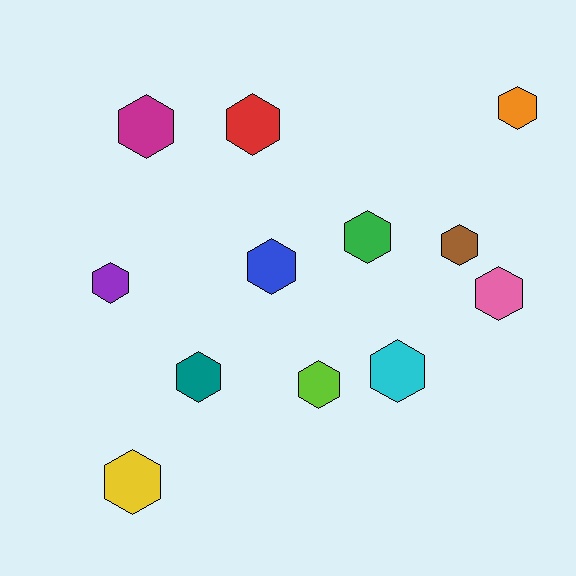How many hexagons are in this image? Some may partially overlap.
There are 12 hexagons.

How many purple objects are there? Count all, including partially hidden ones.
There is 1 purple object.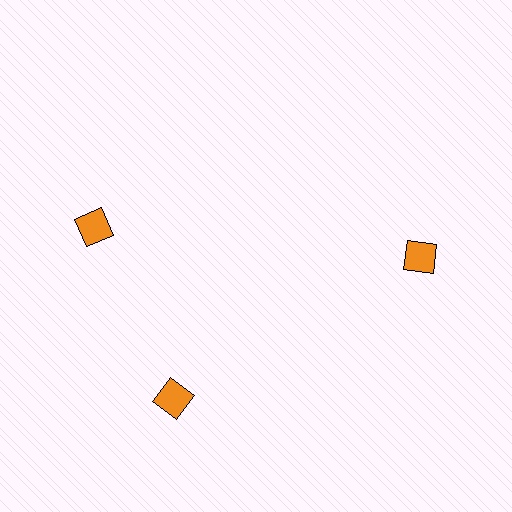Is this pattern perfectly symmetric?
No. The 3 orange diamonds are arranged in a ring, but one element near the 11 o'clock position is rotated out of alignment along the ring, breaking the 3-fold rotational symmetry.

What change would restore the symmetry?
The symmetry would be restored by rotating it back into even spacing with its neighbors so that all 3 diamonds sit at equal angles and equal distance from the center.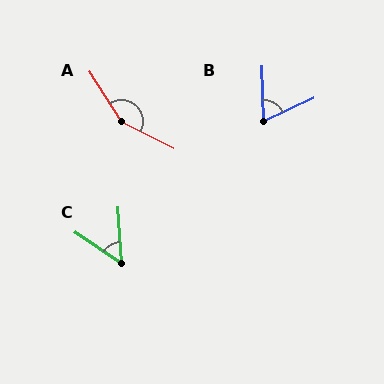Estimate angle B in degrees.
Approximately 67 degrees.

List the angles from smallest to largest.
C (52°), B (67°), A (150°).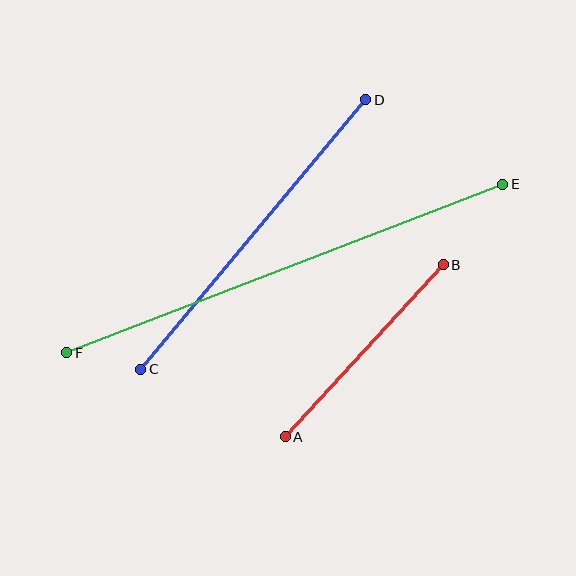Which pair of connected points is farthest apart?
Points E and F are farthest apart.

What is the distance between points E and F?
The distance is approximately 467 pixels.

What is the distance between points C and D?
The distance is approximately 351 pixels.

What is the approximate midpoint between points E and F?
The midpoint is at approximately (285, 268) pixels.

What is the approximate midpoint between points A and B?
The midpoint is at approximately (364, 351) pixels.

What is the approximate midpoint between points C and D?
The midpoint is at approximately (253, 234) pixels.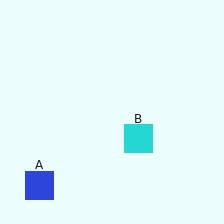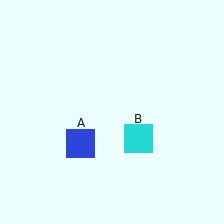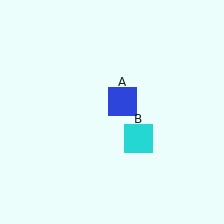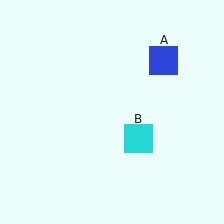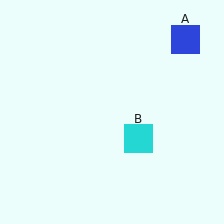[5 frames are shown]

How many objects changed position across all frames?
1 object changed position: blue square (object A).